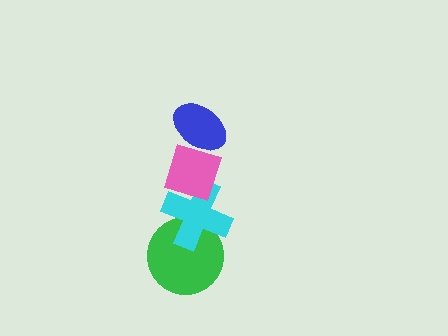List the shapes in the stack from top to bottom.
From top to bottom: the blue ellipse, the pink diamond, the cyan cross, the green circle.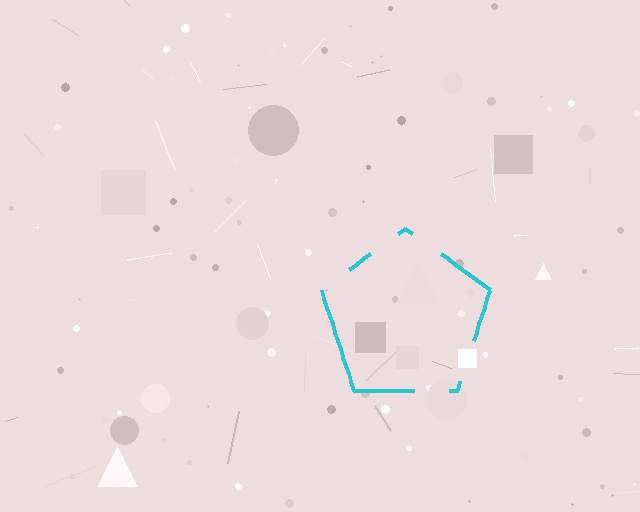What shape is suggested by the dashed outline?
The dashed outline suggests a pentagon.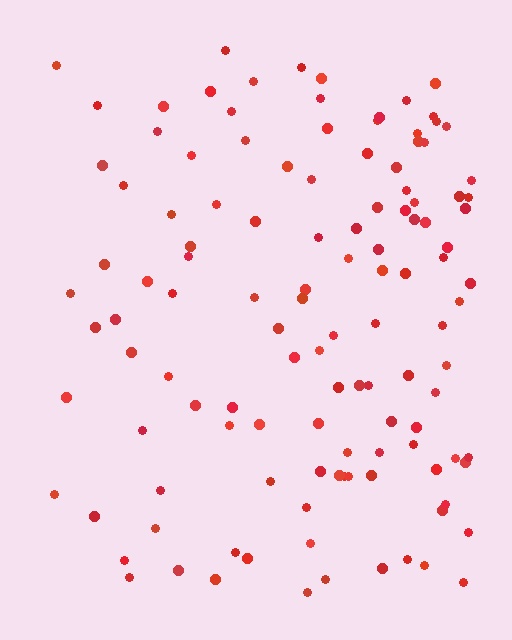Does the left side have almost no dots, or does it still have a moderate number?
Still a moderate number, just noticeably fewer than the right.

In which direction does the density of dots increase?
From left to right, with the right side densest.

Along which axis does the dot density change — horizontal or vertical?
Horizontal.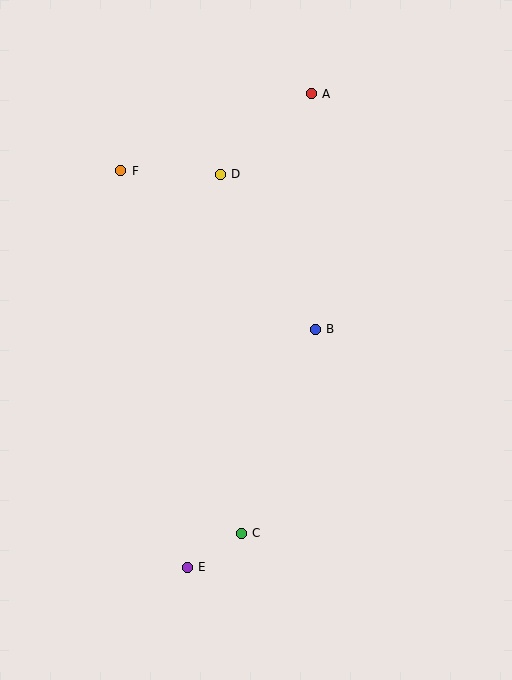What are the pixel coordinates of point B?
Point B is at (315, 329).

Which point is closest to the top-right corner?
Point A is closest to the top-right corner.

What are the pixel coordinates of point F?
Point F is at (121, 171).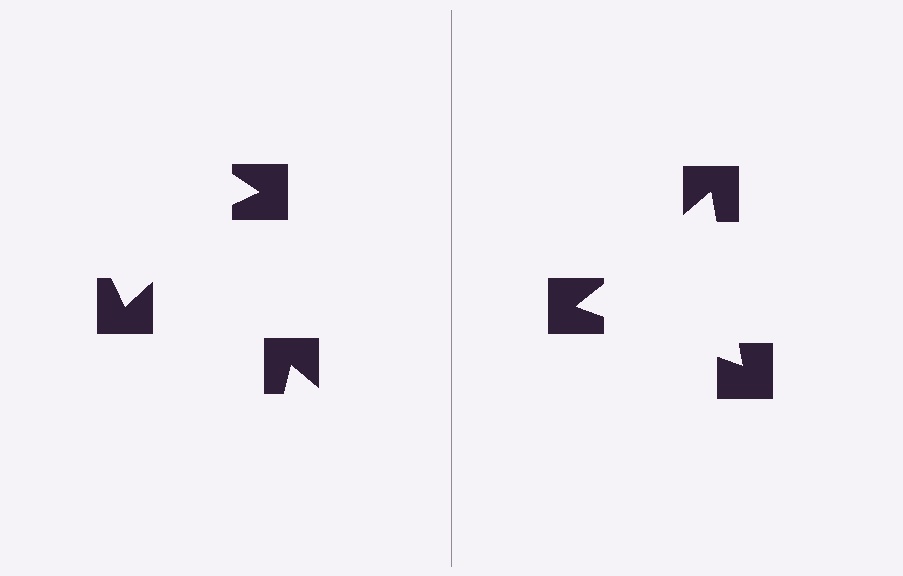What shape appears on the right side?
An illusory triangle.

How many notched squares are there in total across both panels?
6 — 3 on each side.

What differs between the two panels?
The notched squares are positioned identically on both sides; only the wedge orientations differ. On the right they align to a triangle; on the left they are misaligned.